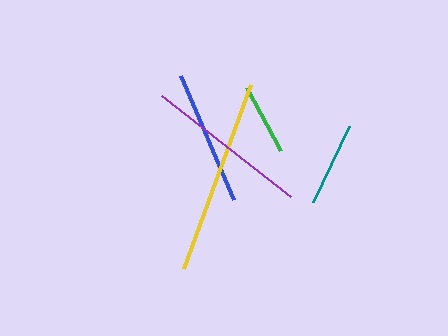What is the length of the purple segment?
The purple segment is approximately 164 pixels long.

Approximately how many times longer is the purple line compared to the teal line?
The purple line is approximately 1.9 times the length of the teal line.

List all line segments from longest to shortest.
From longest to shortest: yellow, purple, blue, teal, green.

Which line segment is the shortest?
The green line is the shortest at approximately 72 pixels.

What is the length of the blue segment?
The blue segment is approximately 135 pixels long.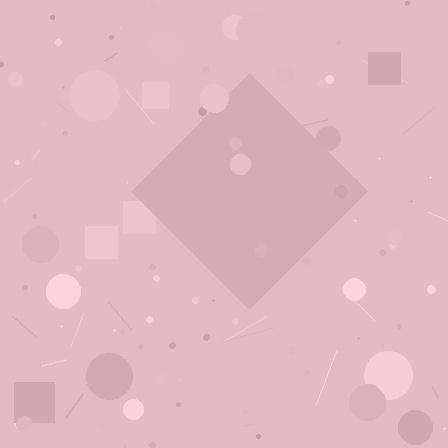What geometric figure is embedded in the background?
A diamond is embedded in the background.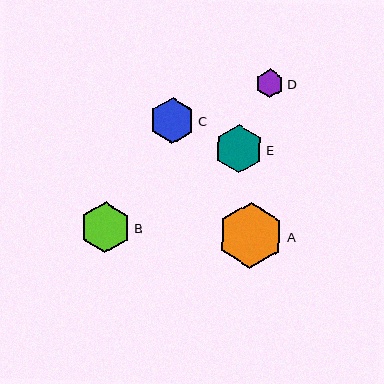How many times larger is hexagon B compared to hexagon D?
Hexagon B is approximately 1.8 times the size of hexagon D.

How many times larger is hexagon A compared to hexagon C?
Hexagon A is approximately 1.4 times the size of hexagon C.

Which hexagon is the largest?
Hexagon A is the largest with a size of approximately 65 pixels.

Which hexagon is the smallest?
Hexagon D is the smallest with a size of approximately 28 pixels.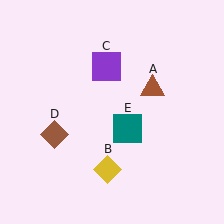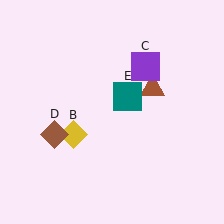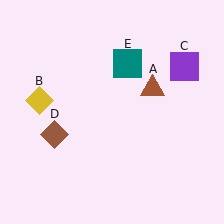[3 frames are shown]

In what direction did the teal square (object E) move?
The teal square (object E) moved up.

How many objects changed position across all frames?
3 objects changed position: yellow diamond (object B), purple square (object C), teal square (object E).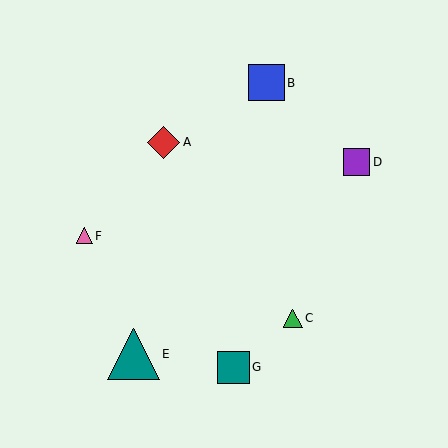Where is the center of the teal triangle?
The center of the teal triangle is at (133, 354).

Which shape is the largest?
The teal triangle (labeled E) is the largest.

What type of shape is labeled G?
Shape G is a teal square.